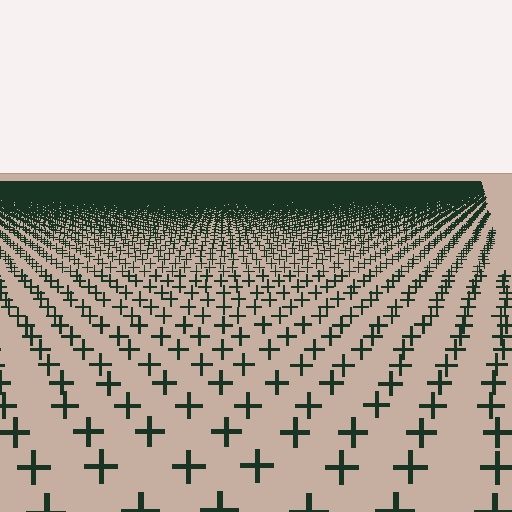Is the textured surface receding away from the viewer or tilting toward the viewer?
The surface is receding away from the viewer. Texture elements get smaller and denser toward the top.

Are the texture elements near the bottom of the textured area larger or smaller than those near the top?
Larger. Near the bottom, elements are closer to the viewer and appear at a bigger on-screen size.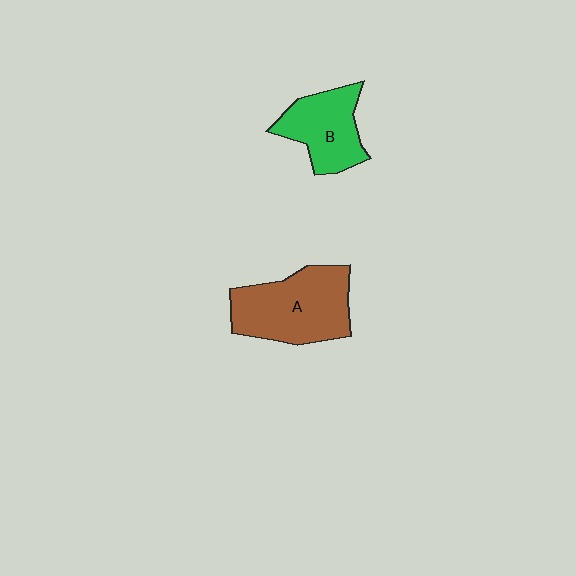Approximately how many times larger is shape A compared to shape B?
Approximately 1.4 times.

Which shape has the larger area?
Shape A (brown).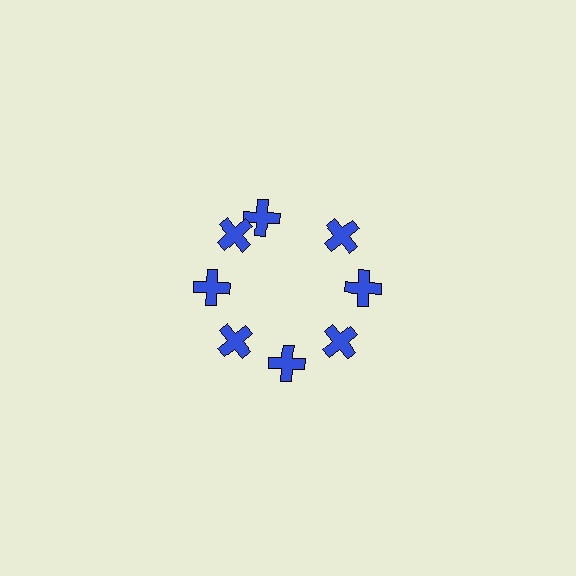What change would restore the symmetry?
The symmetry would be restored by rotating it back into even spacing with its neighbors so that all 8 crosses sit at equal angles and equal distance from the center.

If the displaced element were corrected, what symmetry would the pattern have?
It would have 8-fold rotational symmetry — the pattern would map onto itself every 45 degrees.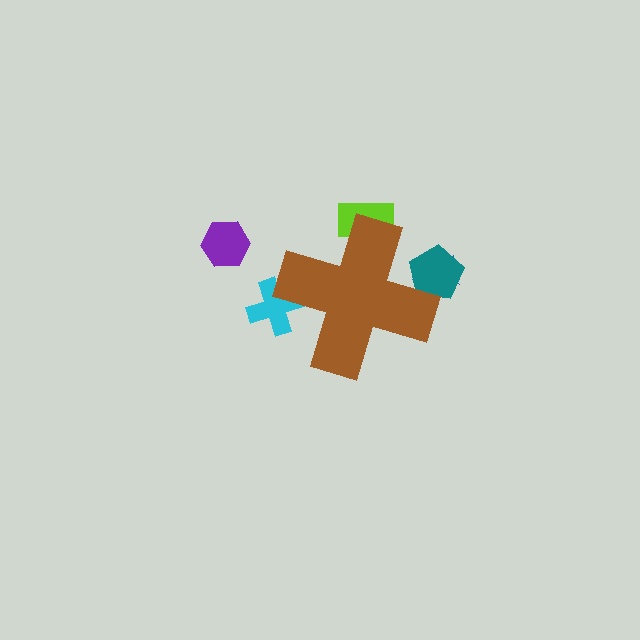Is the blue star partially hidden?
Yes, the blue star is partially hidden behind the brown cross.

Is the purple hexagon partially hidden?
No, the purple hexagon is fully visible.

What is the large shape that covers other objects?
A brown cross.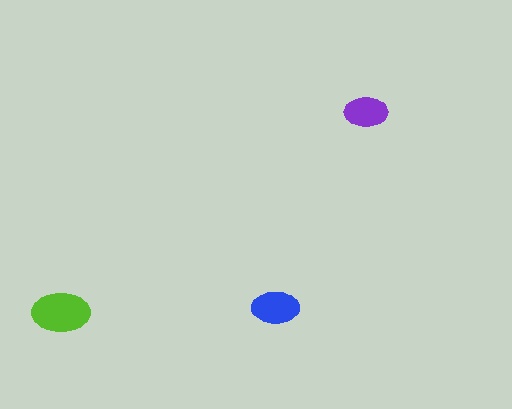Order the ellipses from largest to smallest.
the lime one, the blue one, the purple one.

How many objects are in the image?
There are 3 objects in the image.